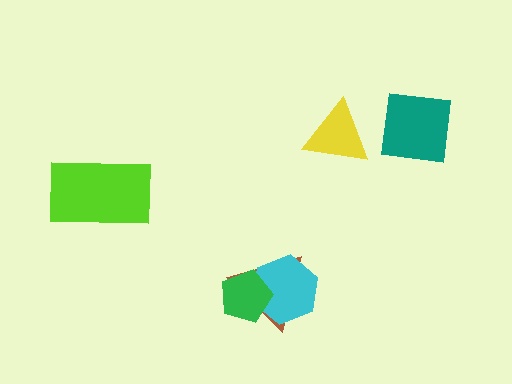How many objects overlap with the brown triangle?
2 objects overlap with the brown triangle.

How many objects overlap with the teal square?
0 objects overlap with the teal square.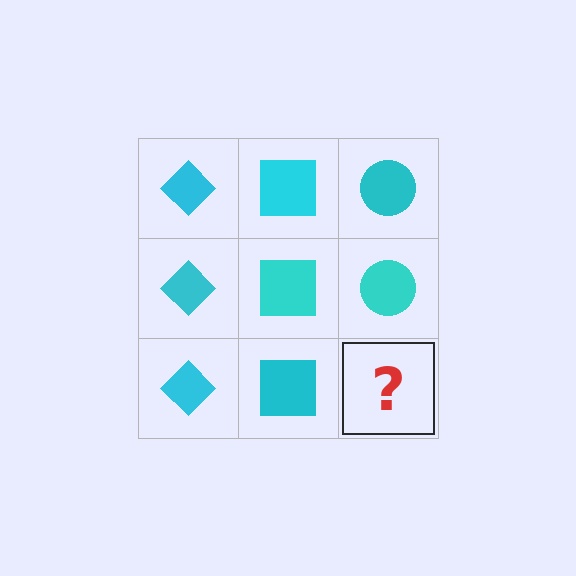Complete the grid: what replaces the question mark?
The question mark should be replaced with a cyan circle.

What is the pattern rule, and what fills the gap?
The rule is that each column has a consistent shape. The gap should be filled with a cyan circle.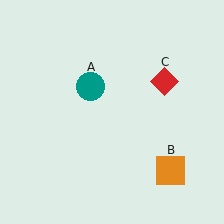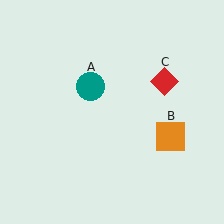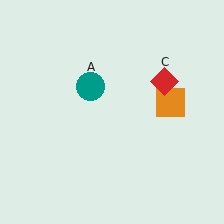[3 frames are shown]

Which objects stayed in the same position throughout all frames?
Teal circle (object A) and red diamond (object C) remained stationary.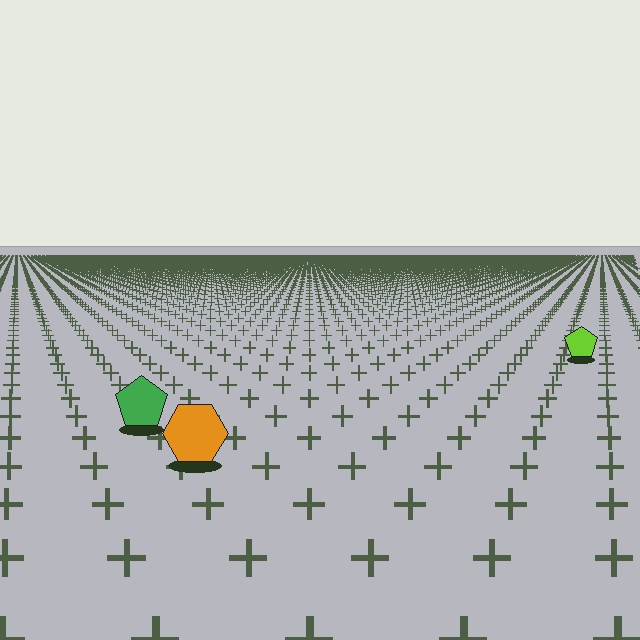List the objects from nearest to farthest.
From nearest to farthest: the orange hexagon, the green pentagon, the lime pentagon.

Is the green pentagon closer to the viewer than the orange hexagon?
No. The orange hexagon is closer — you can tell from the texture gradient: the ground texture is coarser near it.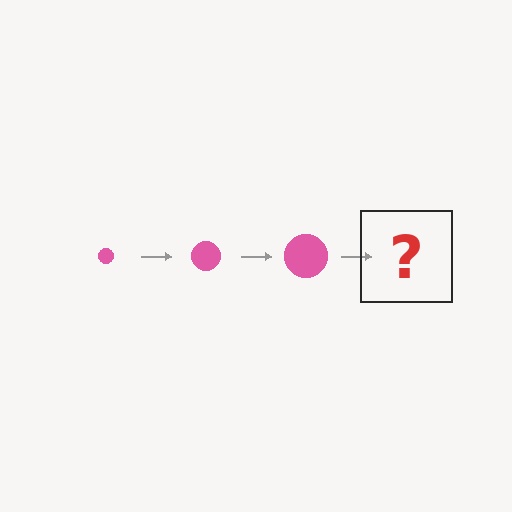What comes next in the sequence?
The next element should be a pink circle, larger than the previous one.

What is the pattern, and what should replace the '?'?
The pattern is that the circle gets progressively larger each step. The '?' should be a pink circle, larger than the previous one.